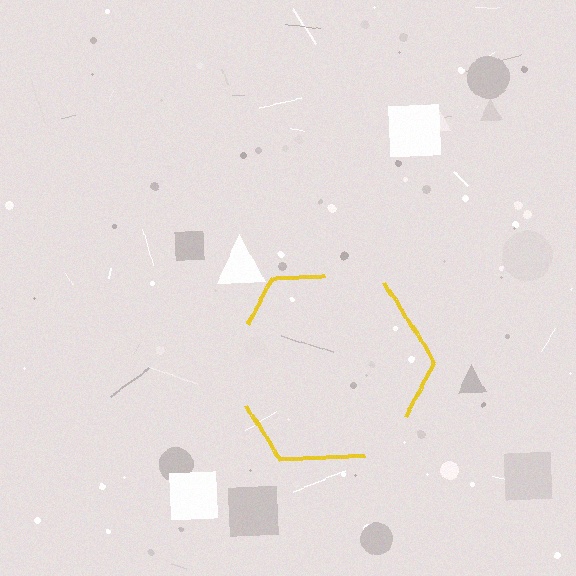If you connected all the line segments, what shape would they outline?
They would outline a hexagon.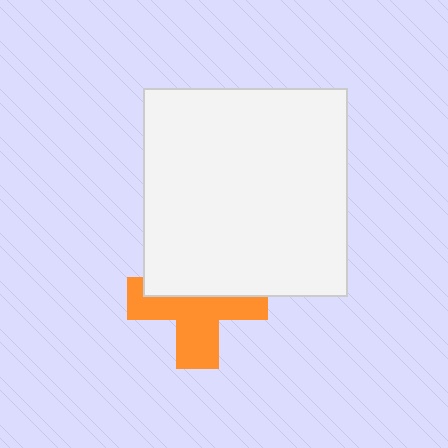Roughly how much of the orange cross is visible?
About half of it is visible (roughly 54%).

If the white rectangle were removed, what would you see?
You would see the complete orange cross.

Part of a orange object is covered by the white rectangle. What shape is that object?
It is a cross.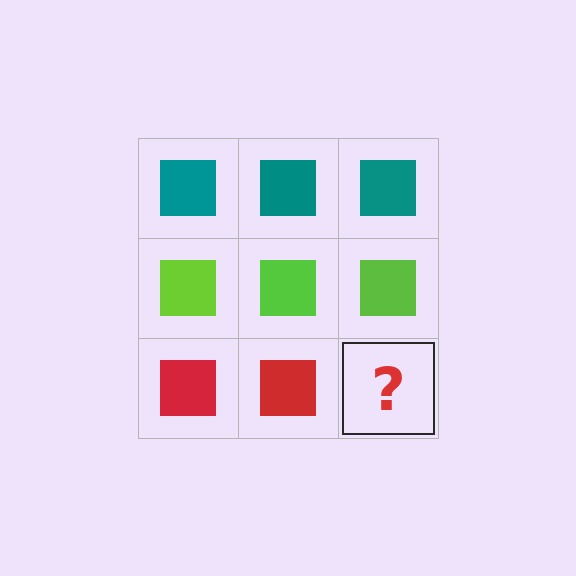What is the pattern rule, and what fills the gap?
The rule is that each row has a consistent color. The gap should be filled with a red square.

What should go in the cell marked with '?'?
The missing cell should contain a red square.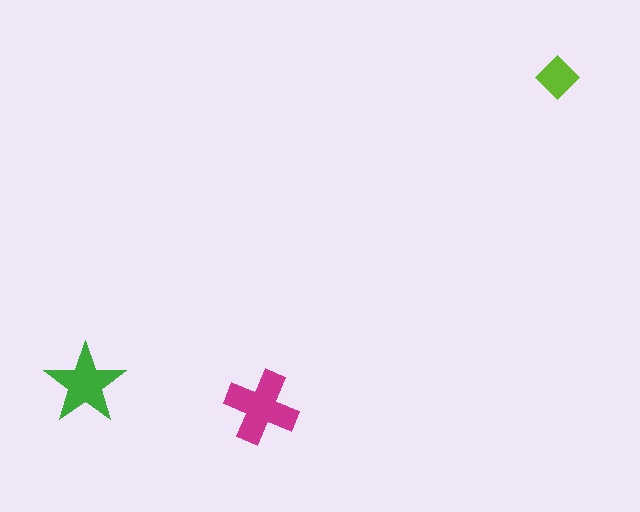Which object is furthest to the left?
The green star is leftmost.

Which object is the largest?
The magenta cross.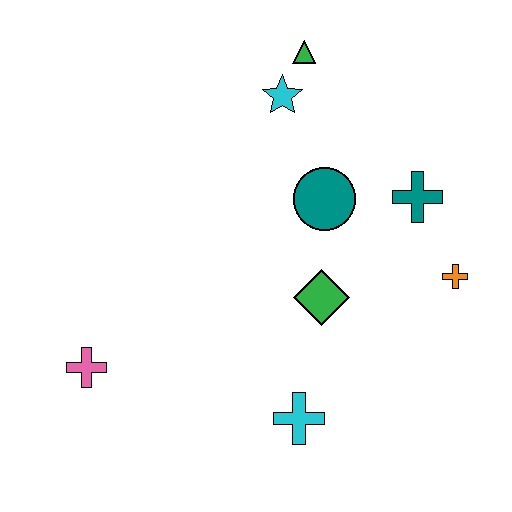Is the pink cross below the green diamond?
Yes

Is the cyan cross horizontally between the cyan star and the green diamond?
Yes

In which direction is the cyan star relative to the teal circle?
The cyan star is above the teal circle.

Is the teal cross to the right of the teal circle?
Yes